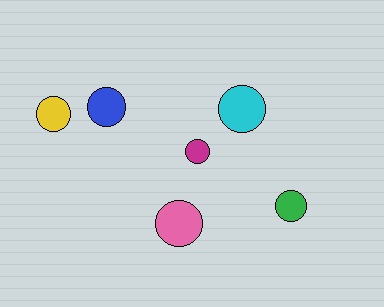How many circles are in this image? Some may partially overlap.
There are 6 circles.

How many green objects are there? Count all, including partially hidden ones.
There is 1 green object.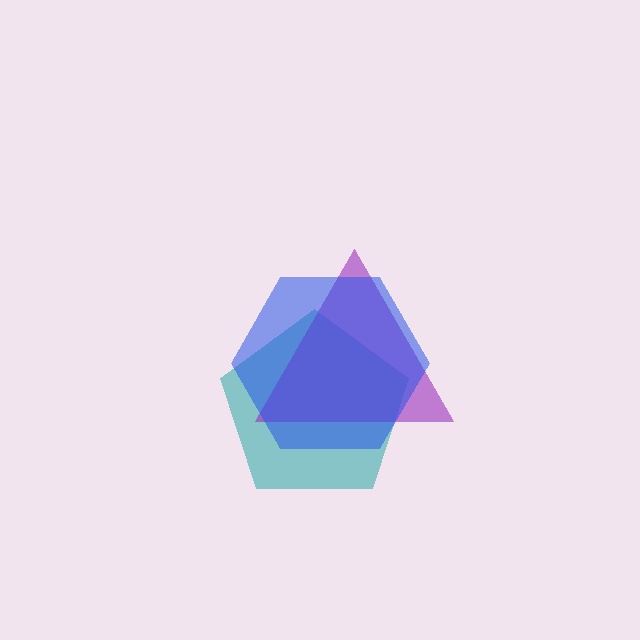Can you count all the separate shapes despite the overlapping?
Yes, there are 3 separate shapes.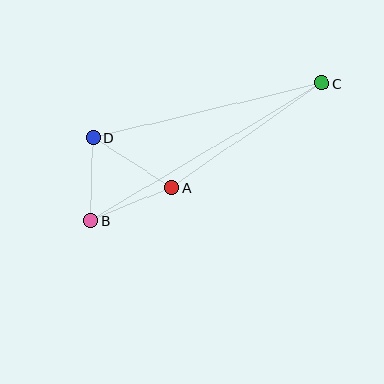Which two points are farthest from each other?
Points B and C are farthest from each other.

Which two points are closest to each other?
Points B and D are closest to each other.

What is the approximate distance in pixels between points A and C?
The distance between A and C is approximately 183 pixels.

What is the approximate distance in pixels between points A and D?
The distance between A and D is approximately 94 pixels.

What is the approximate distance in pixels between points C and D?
The distance between C and D is approximately 235 pixels.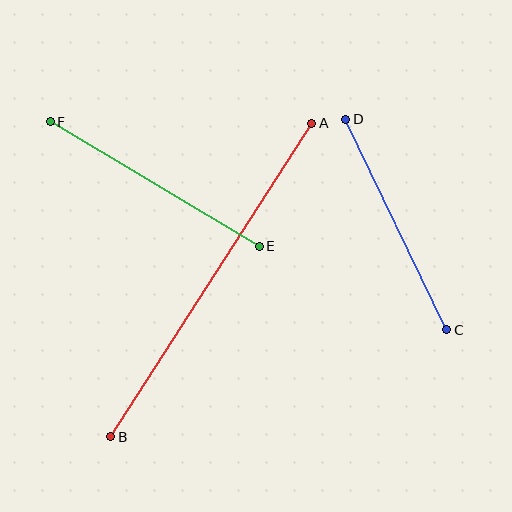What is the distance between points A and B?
The distance is approximately 372 pixels.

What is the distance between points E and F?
The distance is approximately 243 pixels.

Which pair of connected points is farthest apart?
Points A and B are farthest apart.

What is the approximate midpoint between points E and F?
The midpoint is at approximately (155, 184) pixels.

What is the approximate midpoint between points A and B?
The midpoint is at approximately (211, 280) pixels.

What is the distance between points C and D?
The distance is approximately 234 pixels.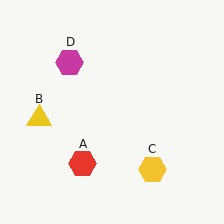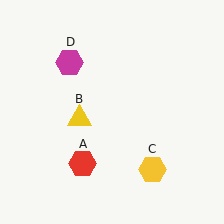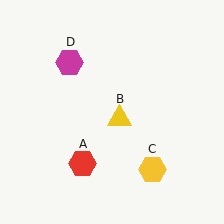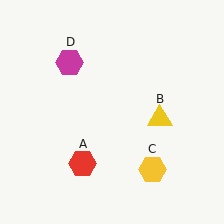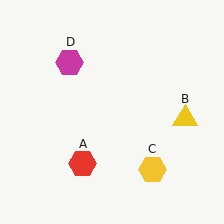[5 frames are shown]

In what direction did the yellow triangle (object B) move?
The yellow triangle (object B) moved right.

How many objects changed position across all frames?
1 object changed position: yellow triangle (object B).